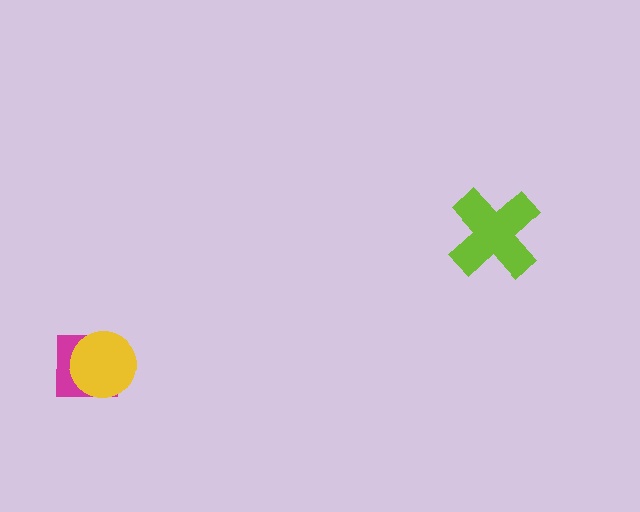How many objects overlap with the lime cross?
0 objects overlap with the lime cross.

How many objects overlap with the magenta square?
1 object overlaps with the magenta square.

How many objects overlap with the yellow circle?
1 object overlaps with the yellow circle.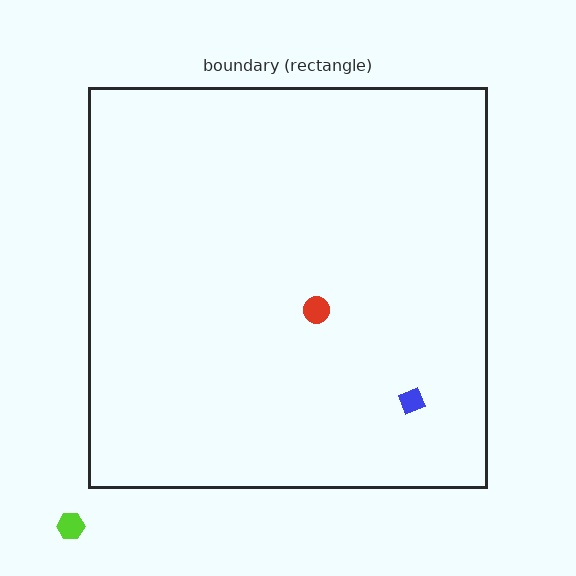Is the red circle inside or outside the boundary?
Inside.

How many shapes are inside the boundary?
2 inside, 1 outside.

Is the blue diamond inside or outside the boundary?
Inside.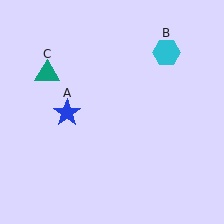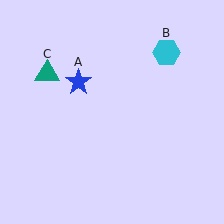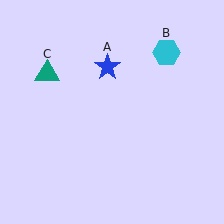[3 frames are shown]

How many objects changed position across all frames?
1 object changed position: blue star (object A).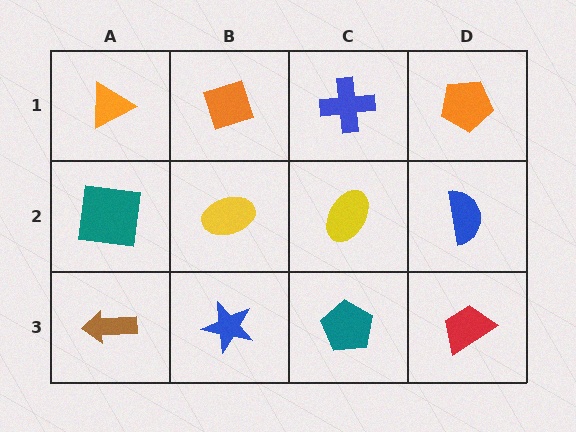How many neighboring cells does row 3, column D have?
2.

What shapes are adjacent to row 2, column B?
An orange diamond (row 1, column B), a blue star (row 3, column B), a teal square (row 2, column A), a yellow ellipse (row 2, column C).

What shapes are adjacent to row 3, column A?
A teal square (row 2, column A), a blue star (row 3, column B).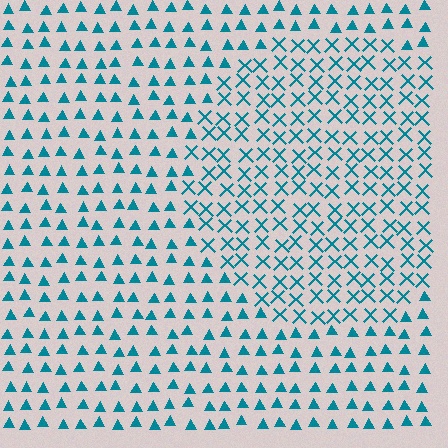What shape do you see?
I see a circle.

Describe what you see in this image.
The image is filled with small teal elements arranged in a uniform grid. A circle-shaped region contains X marks, while the surrounding area contains triangles. The boundary is defined purely by the change in element shape.